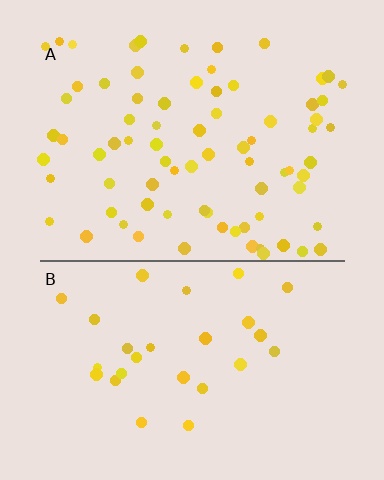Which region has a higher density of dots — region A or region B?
A (the top).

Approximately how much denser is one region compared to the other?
Approximately 2.8× — region A over region B.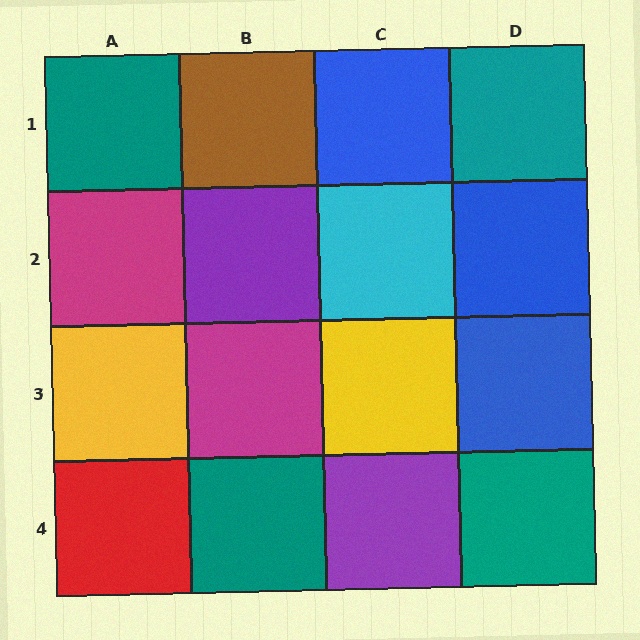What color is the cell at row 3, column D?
Blue.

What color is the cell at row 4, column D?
Teal.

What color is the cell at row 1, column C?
Blue.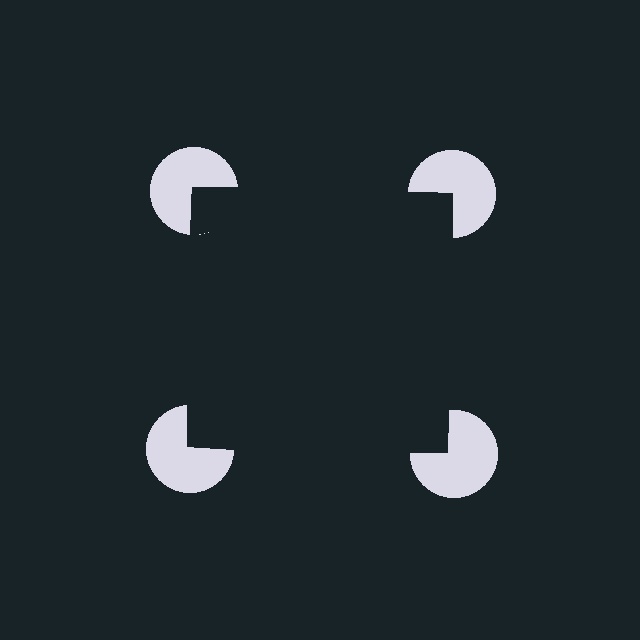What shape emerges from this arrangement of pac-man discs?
An illusory square — its edges are inferred from the aligned wedge cuts in the pac-man discs, not physically drawn.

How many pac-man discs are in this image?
There are 4 — one at each vertex of the illusory square.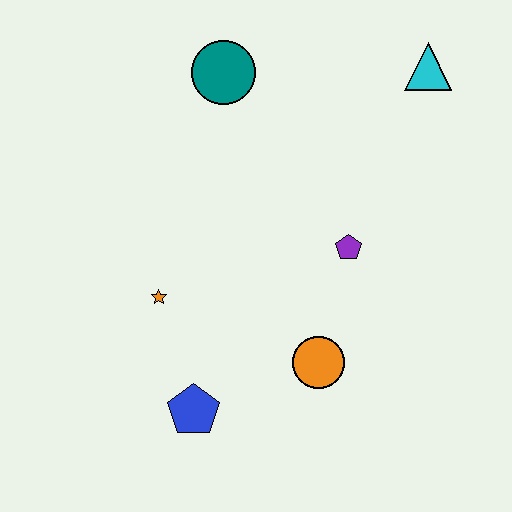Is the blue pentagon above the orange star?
No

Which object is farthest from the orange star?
The cyan triangle is farthest from the orange star.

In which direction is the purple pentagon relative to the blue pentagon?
The purple pentagon is above the blue pentagon.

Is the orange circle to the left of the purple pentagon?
Yes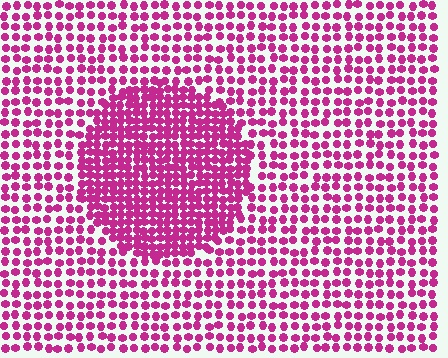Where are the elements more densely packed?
The elements are more densely packed inside the circle boundary.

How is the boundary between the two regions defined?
The boundary is defined by a change in element density (approximately 1.9x ratio). All elements are the same color, size, and shape.